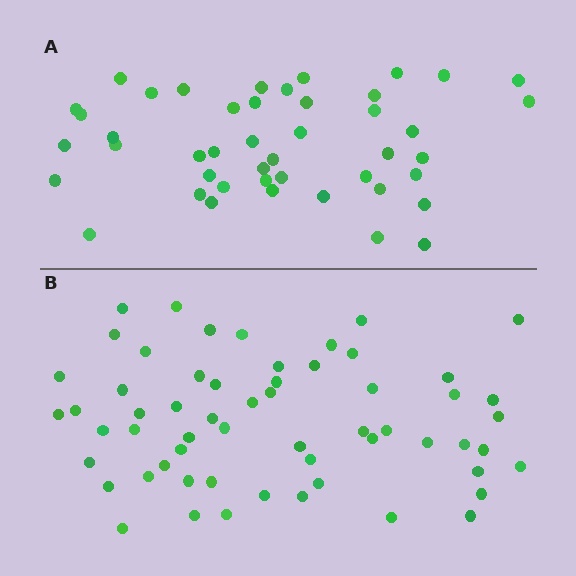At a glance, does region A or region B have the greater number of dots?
Region B (the bottom region) has more dots.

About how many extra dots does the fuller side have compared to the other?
Region B has approximately 15 more dots than region A.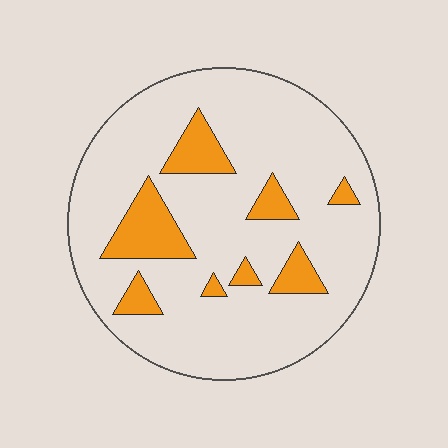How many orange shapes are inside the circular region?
8.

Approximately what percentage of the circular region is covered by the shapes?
Approximately 15%.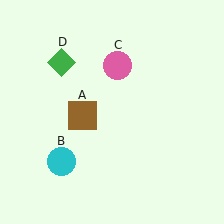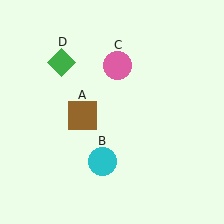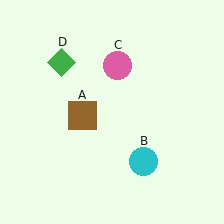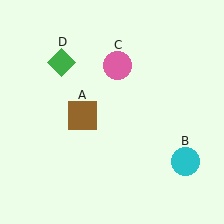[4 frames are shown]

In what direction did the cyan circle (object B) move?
The cyan circle (object B) moved right.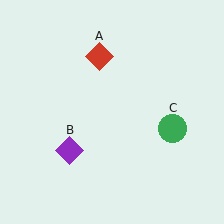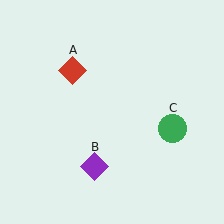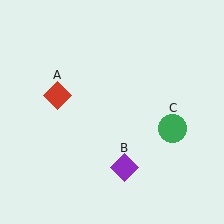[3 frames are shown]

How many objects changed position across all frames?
2 objects changed position: red diamond (object A), purple diamond (object B).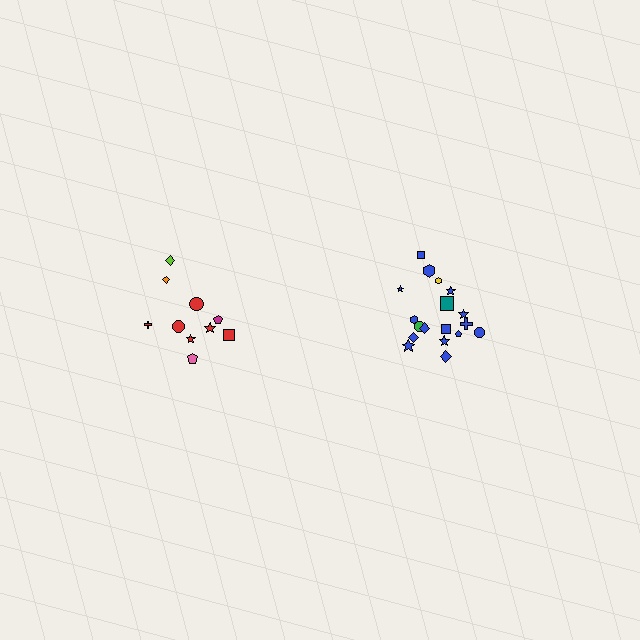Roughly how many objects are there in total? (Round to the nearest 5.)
Roughly 30 objects in total.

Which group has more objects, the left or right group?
The right group.